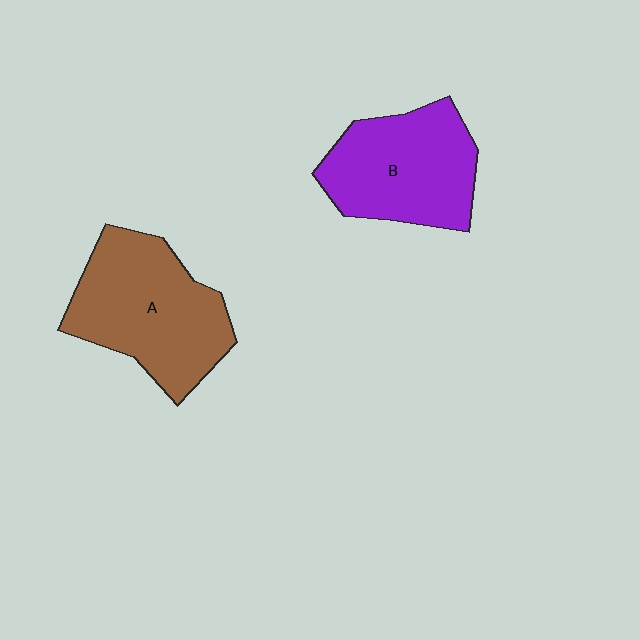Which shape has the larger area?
Shape A (brown).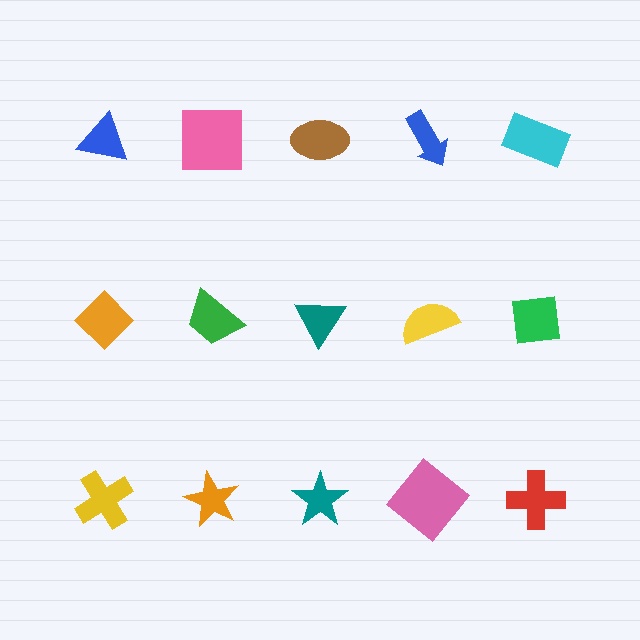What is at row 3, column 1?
A yellow cross.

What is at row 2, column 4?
A yellow semicircle.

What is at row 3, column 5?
A red cross.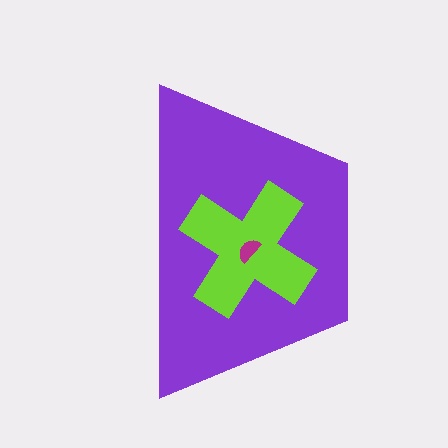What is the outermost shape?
The purple trapezoid.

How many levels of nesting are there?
3.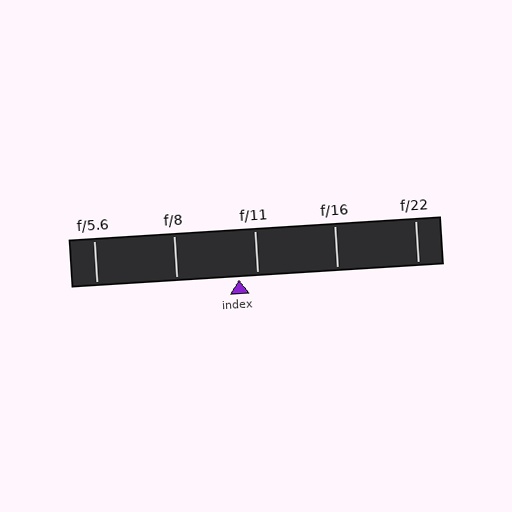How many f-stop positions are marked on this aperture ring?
There are 5 f-stop positions marked.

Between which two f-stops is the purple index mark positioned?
The index mark is between f/8 and f/11.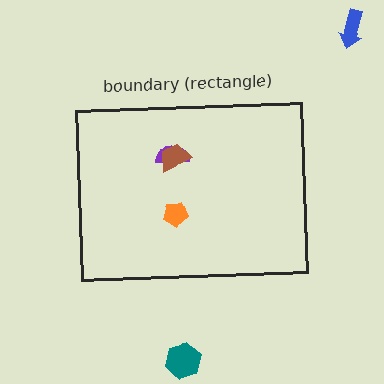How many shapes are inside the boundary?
3 inside, 2 outside.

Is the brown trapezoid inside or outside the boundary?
Inside.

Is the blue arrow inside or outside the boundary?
Outside.